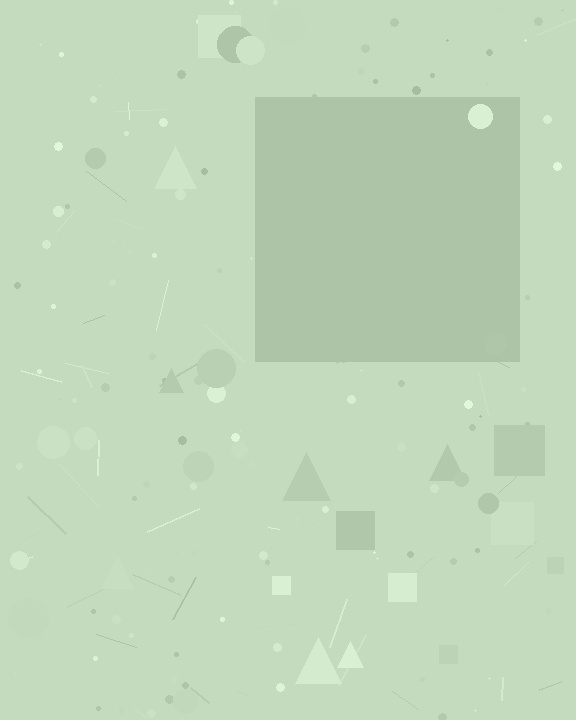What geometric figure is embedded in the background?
A square is embedded in the background.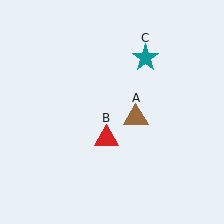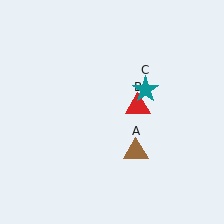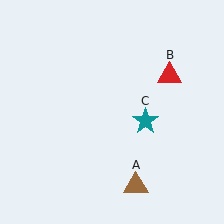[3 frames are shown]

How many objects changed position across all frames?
3 objects changed position: brown triangle (object A), red triangle (object B), teal star (object C).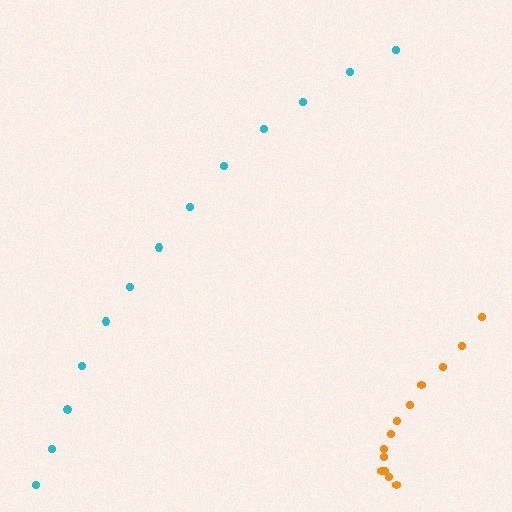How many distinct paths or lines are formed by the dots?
There are 2 distinct paths.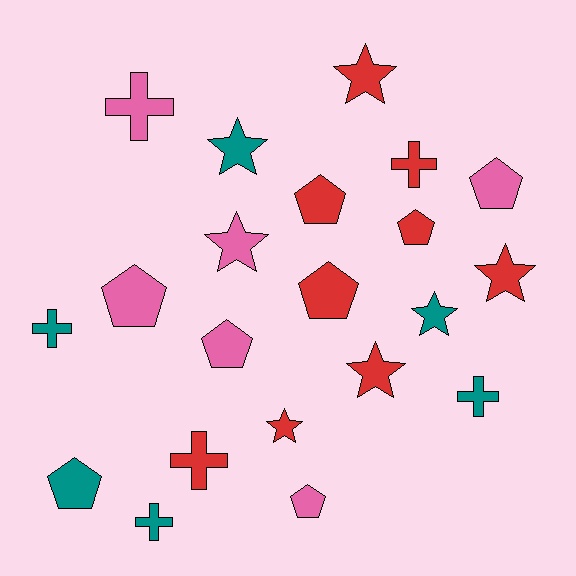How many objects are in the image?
There are 21 objects.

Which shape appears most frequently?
Pentagon, with 8 objects.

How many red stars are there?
There are 4 red stars.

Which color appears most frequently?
Red, with 9 objects.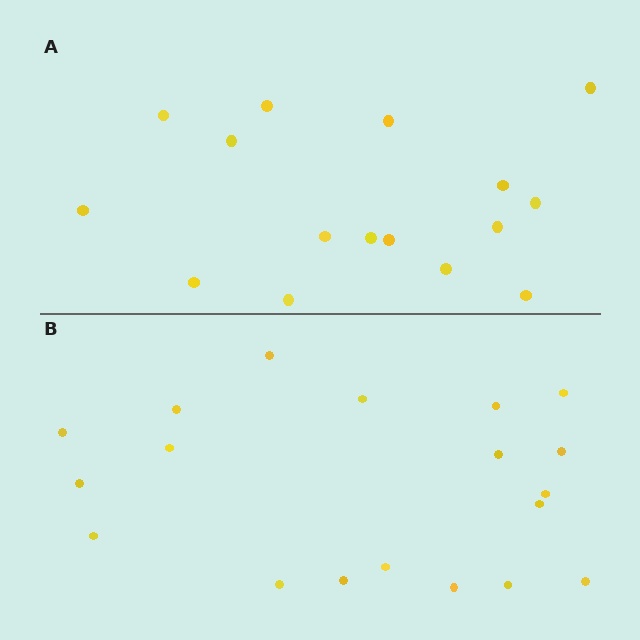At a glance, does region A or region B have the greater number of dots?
Region B (the bottom region) has more dots.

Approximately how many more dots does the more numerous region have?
Region B has just a few more — roughly 2 or 3 more dots than region A.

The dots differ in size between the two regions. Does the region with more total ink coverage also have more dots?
No. Region A has more total ink coverage because its dots are larger, but region B actually contains more individual dots. Total area can be misleading — the number of items is what matters here.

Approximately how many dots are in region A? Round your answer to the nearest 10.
About 20 dots. (The exact count is 16, which rounds to 20.)